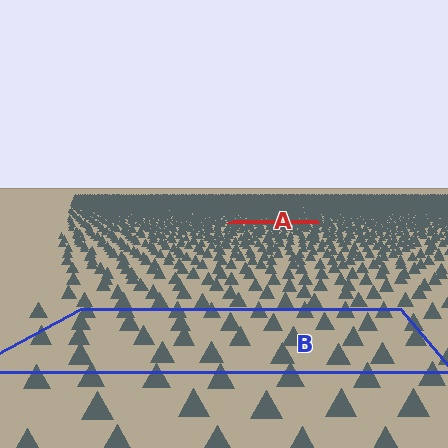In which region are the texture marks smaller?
The texture marks are smaller in region A, because it is farther away.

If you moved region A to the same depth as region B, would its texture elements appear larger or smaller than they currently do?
They would appear larger. At a closer depth, the same texture elements are projected at a bigger on-screen size.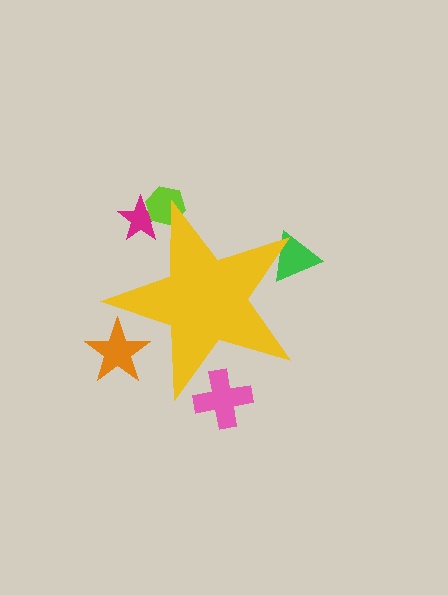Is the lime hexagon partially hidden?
Yes, the lime hexagon is partially hidden behind the yellow star.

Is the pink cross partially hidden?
Yes, the pink cross is partially hidden behind the yellow star.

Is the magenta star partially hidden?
Yes, the magenta star is partially hidden behind the yellow star.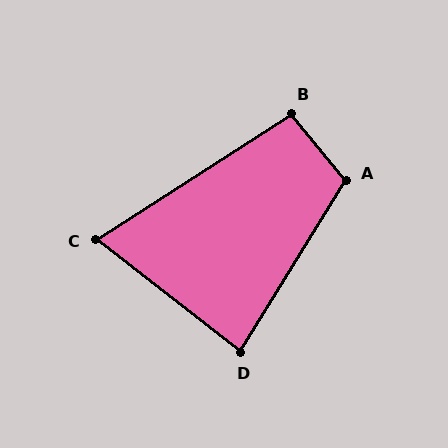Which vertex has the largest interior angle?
A, at approximately 109 degrees.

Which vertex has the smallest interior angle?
C, at approximately 71 degrees.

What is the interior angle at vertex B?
Approximately 96 degrees (obtuse).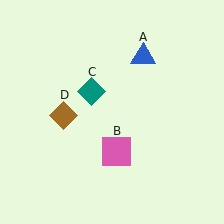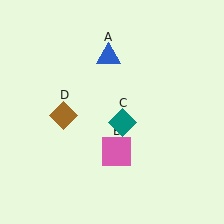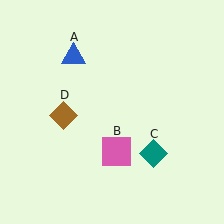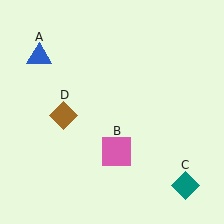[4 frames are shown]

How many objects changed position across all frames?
2 objects changed position: blue triangle (object A), teal diamond (object C).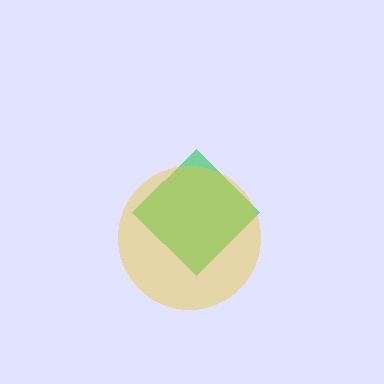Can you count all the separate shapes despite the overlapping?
Yes, there are 2 separate shapes.